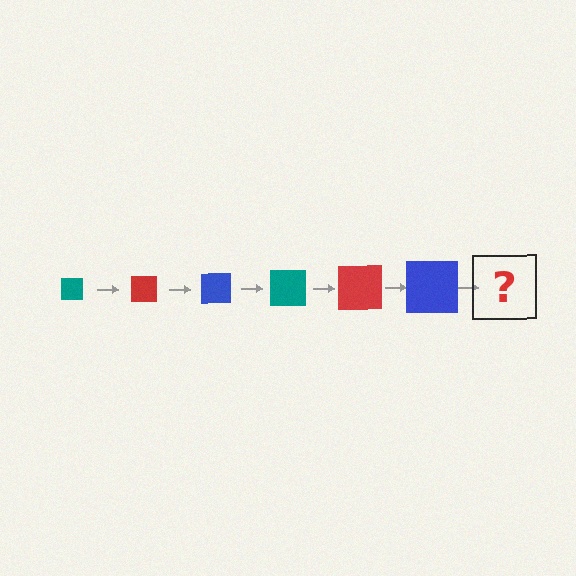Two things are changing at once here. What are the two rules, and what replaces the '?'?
The two rules are that the square grows larger each step and the color cycles through teal, red, and blue. The '?' should be a teal square, larger than the previous one.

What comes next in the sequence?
The next element should be a teal square, larger than the previous one.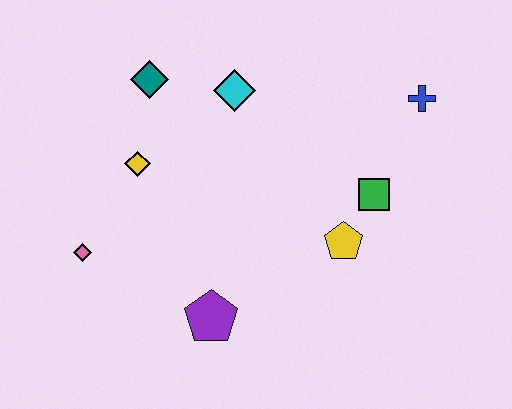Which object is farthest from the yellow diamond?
The blue cross is farthest from the yellow diamond.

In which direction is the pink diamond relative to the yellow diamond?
The pink diamond is below the yellow diamond.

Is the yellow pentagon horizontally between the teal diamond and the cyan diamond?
No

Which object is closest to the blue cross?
The green square is closest to the blue cross.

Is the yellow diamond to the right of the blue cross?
No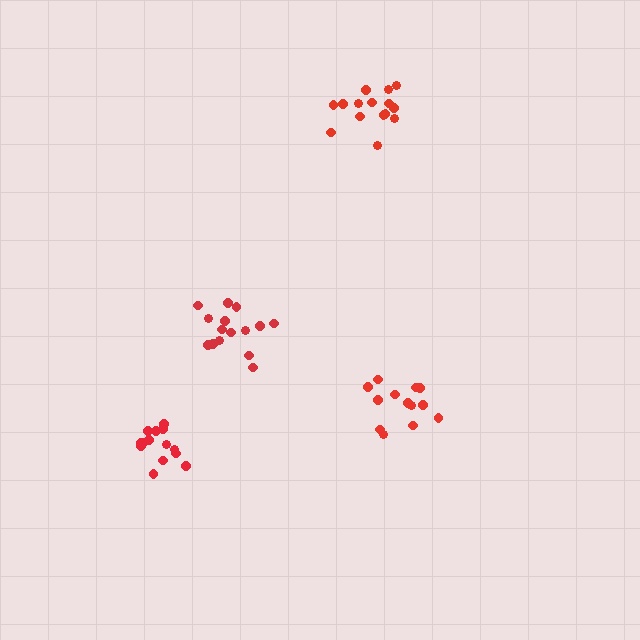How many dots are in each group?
Group 1: 15 dots, Group 2: 15 dots, Group 3: 15 dots, Group 4: 13 dots (58 total).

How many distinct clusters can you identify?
There are 4 distinct clusters.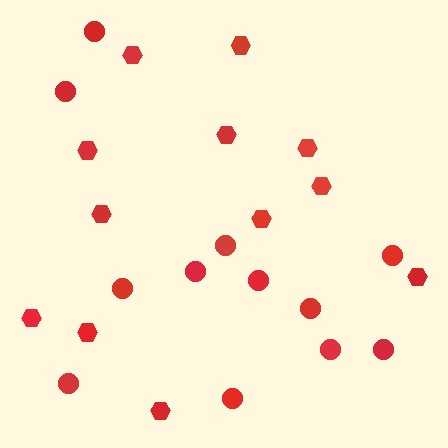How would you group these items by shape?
There are 2 groups: one group of hexagons (12) and one group of circles (12).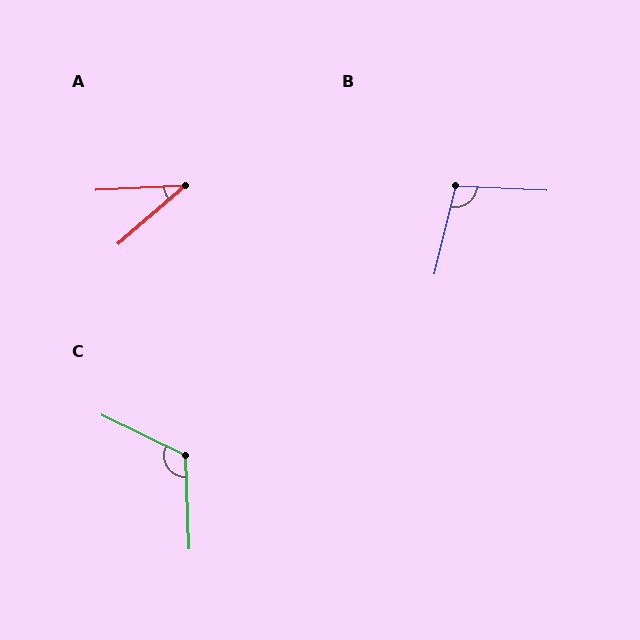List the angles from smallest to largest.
A (38°), B (101°), C (117°).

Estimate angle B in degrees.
Approximately 101 degrees.